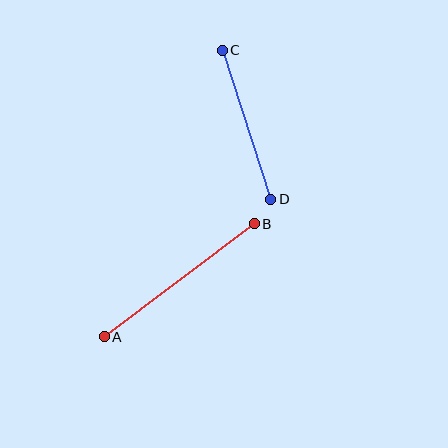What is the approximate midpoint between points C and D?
The midpoint is at approximately (246, 125) pixels.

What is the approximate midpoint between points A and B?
The midpoint is at approximately (179, 280) pixels.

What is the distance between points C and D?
The distance is approximately 157 pixels.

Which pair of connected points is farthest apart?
Points A and B are farthest apart.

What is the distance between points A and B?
The distance is approximately 188 pixels.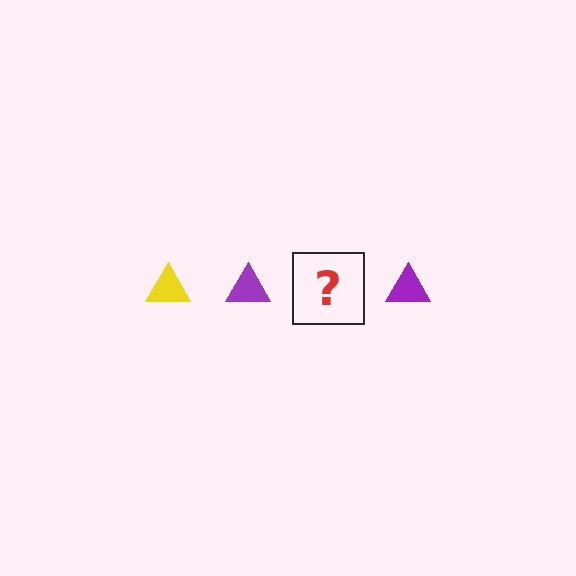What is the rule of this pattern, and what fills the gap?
The rule is that the pattern cycles through yellow, purple triangles. The gap should be filled with a yellow triangle.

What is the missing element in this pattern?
The missing element is a yellow triangle.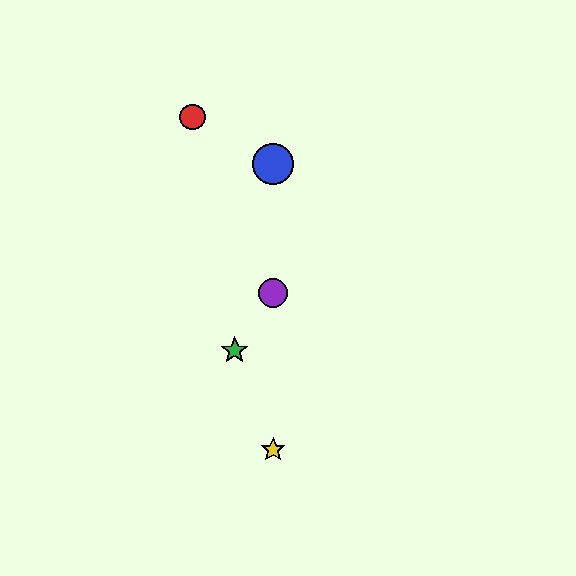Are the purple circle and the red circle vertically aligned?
No, the purple circle is at x≈273 and the red circle is at x≈193.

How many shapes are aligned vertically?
3 shapes (the blue circle, the yellow star, the purple circle) are aligned vertically.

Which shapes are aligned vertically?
The blue circle, the yellow star, the purple circle are aligned vertically.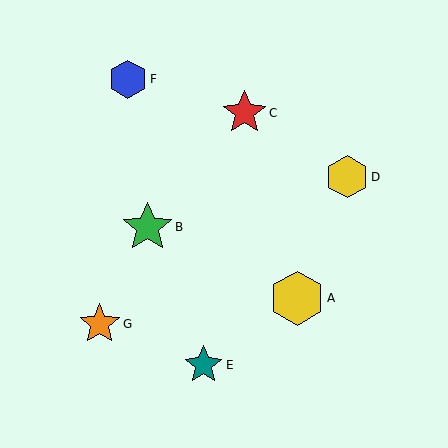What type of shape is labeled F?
Shape F is a blue hexagon.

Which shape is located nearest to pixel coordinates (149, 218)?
The green star (labeled B) at (147, 227) is nearest to that location.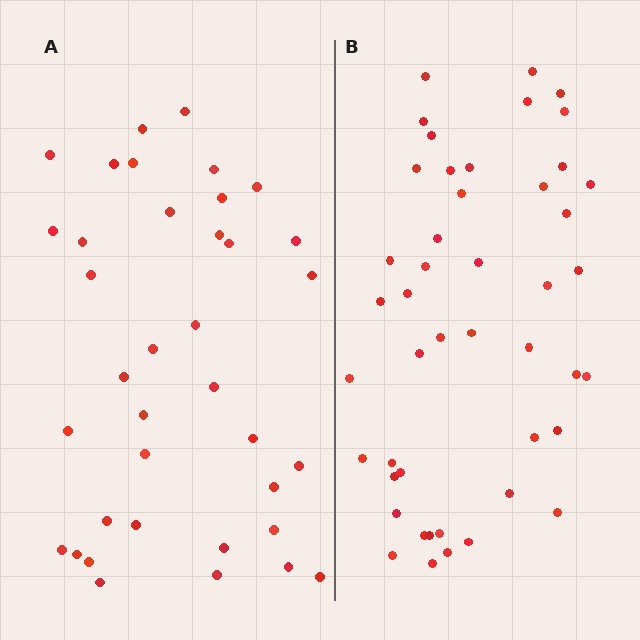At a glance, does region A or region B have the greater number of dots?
Region B (the right region) has more dots.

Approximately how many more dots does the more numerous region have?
Region B has roughly 8 or so more dots than region A.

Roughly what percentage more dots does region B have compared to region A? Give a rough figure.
About 25% more.